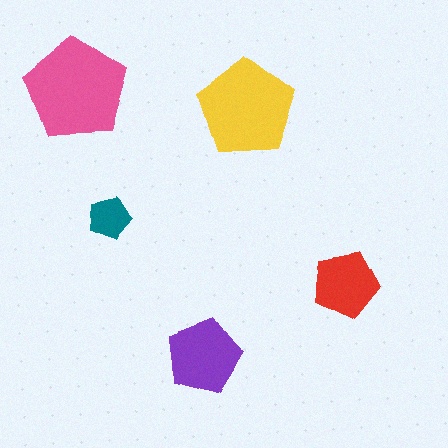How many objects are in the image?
There are 5 objects in the image.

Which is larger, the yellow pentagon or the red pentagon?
The yellow one.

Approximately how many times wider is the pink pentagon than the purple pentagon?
About 1.5 times wider.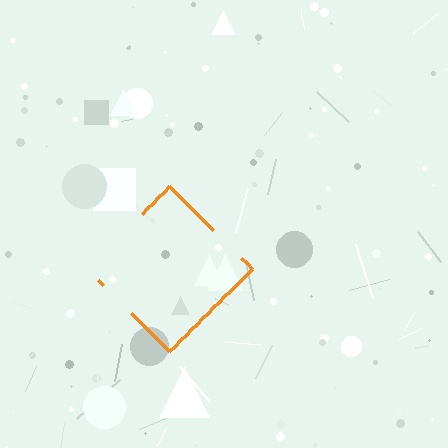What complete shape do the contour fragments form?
The contour fragments form a diamond.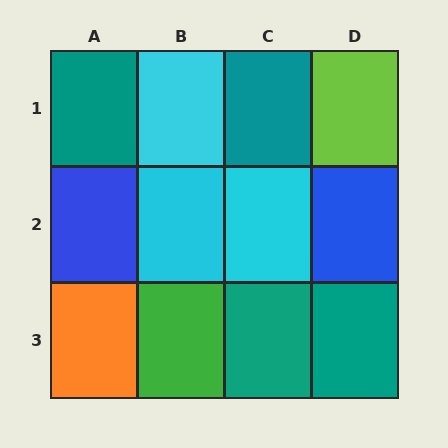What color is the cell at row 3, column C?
Teal.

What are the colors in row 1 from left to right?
Teal, cyan, teal, lime.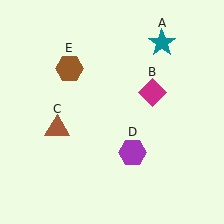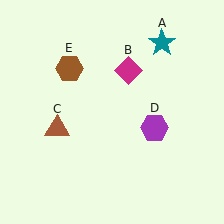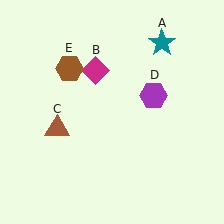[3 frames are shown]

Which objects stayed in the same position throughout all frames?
Teal star (object A) and brown triangle (object C) and brown hexagon (object E) remained stationary.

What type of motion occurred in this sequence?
The magenta diamond (object B), purple hexagon (object D) rotated counterclockwise around the center of the scene.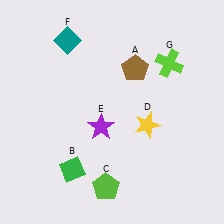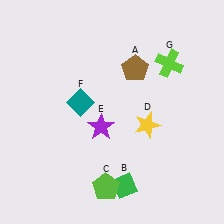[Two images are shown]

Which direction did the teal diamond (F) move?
The teal diamond (F) moved down.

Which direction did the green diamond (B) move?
The green diamond (B) moved right.